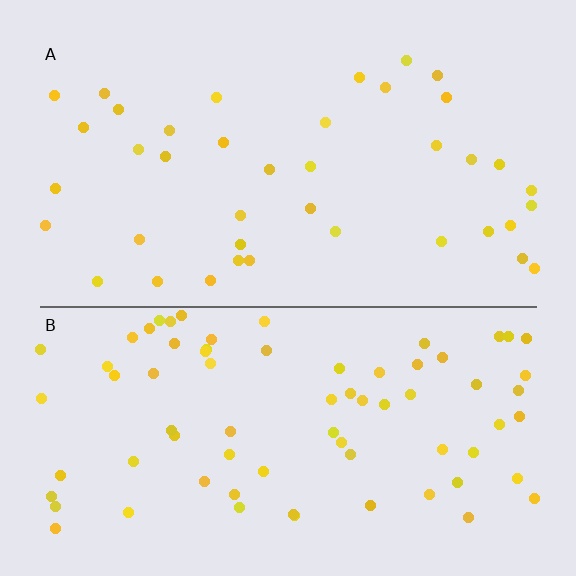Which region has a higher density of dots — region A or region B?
B (the bottom).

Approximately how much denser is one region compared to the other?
Approximately 1.9× — region B over region A.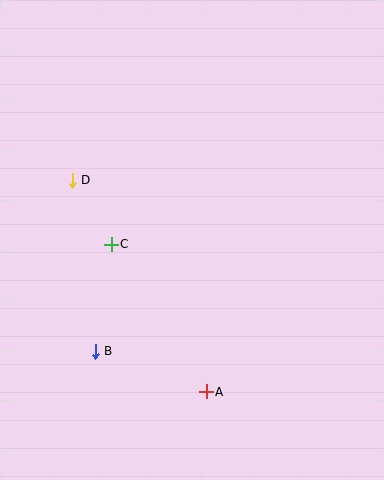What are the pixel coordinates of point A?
Point A is at (206, 392).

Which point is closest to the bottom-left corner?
Point B is closest to the bottom-left corner.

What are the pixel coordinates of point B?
Point B is at (95, 351).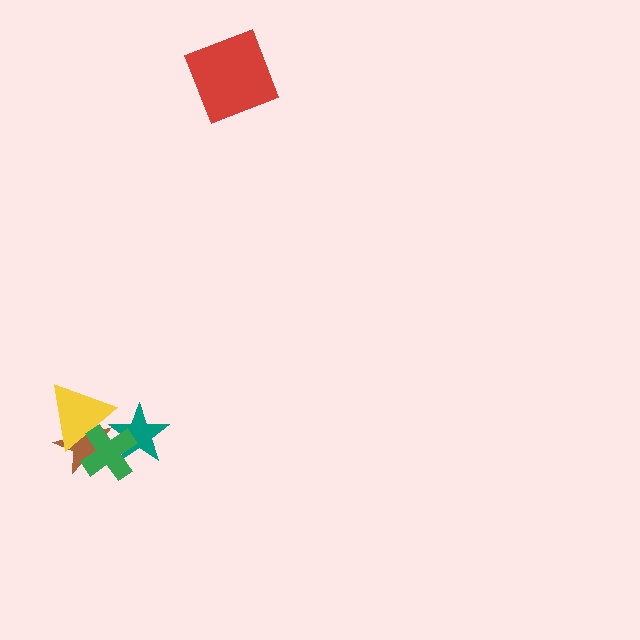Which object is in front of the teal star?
The green cross is in front of the teal star.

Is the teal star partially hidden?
Yes, it is partially covered by another shape.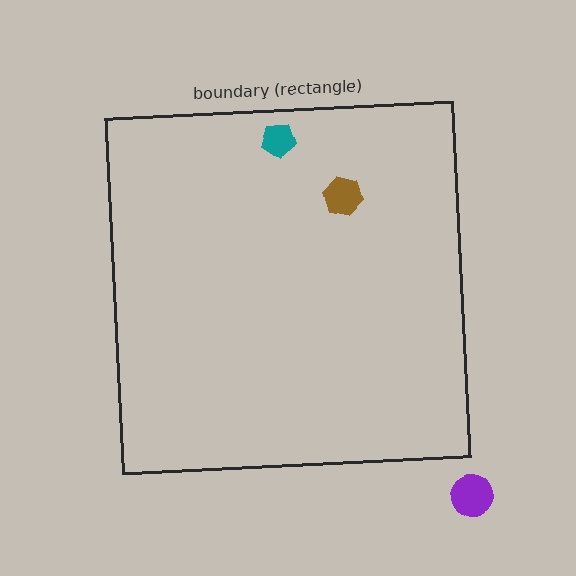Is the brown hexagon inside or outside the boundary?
Inside.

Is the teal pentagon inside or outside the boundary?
Inside.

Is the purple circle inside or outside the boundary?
Outside.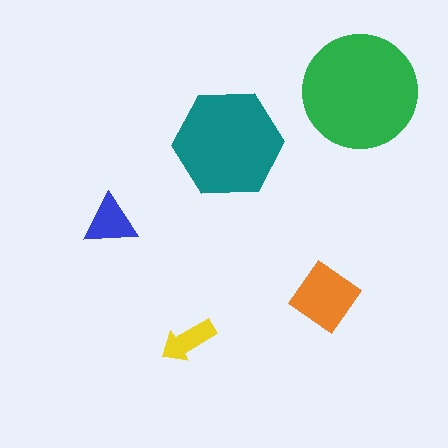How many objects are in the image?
There are 5 objects in the image.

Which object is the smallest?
The yellow arrow.